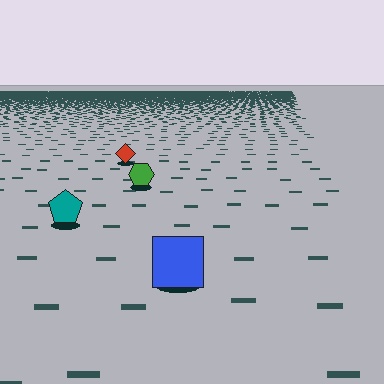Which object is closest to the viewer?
The blue square is closest. The texture marks near it are larger and more spread out.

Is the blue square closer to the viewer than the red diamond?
Yes. The blue square is closer — you can tell from the texture gradient: the ground texture is coarser near it.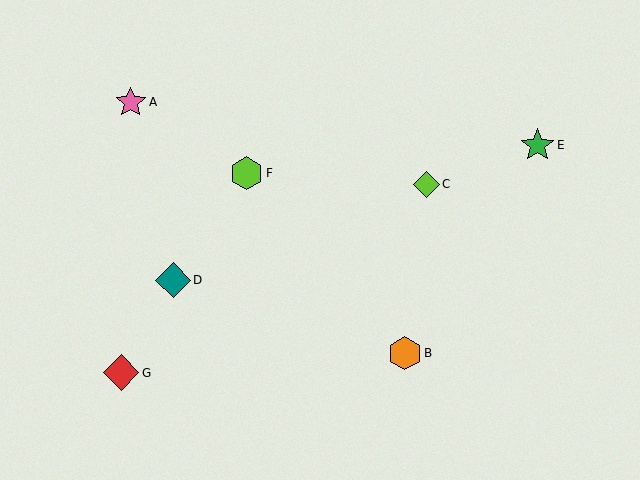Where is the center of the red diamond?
The center of the red diamond is at (121, 373).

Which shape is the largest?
The red diamond (labeled G) is the largest.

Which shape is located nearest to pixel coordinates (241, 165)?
The lime hexagon (labeled F) at (247, 173) is nearest to that location.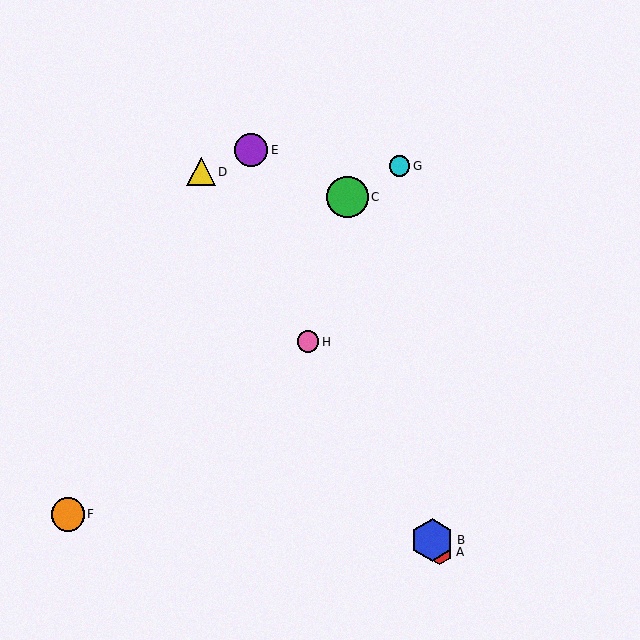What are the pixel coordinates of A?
Object A is at (440, 552).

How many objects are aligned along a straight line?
4 objects (A, B, D, H) are aligned along a straight line.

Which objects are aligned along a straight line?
Objects A, B, D, H are aligned along a straight line.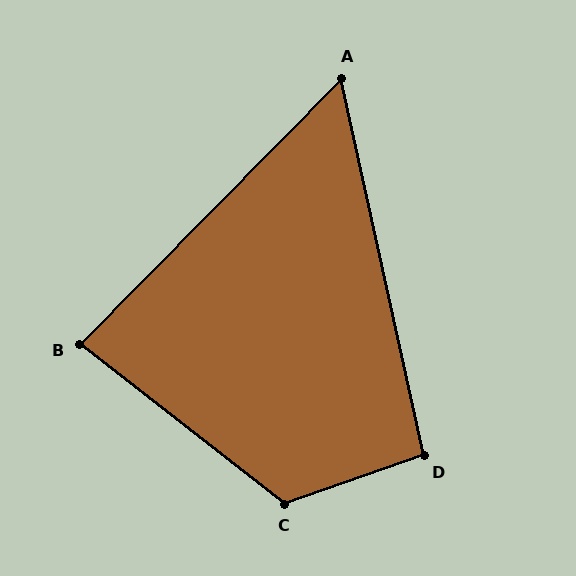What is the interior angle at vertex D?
Approximately 97 degrees (obtuse).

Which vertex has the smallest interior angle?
A, at approximately 57 degrees.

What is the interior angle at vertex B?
Approximately 83 degrees (acute).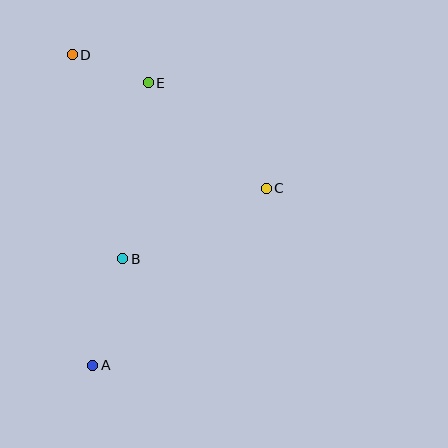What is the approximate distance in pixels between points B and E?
The distance between B and E is approximately 178 pixels.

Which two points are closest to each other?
Points D and E are closest to each other.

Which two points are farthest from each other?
Points A and D are farthest from each other.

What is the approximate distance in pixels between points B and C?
The distance between B and C is approximately 160 pixels.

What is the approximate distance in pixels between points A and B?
The distance between A and B is approximately 111 pixels.